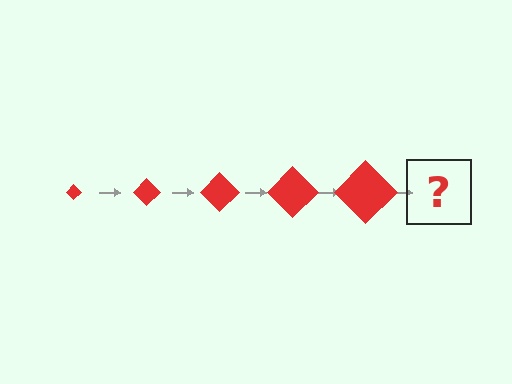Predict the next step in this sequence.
The next step is a red diamond, larger than the previous one.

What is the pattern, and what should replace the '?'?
The pattern is that the diamond gets progressively larger each step. The '?' should be a red diamond, larger than the previous one.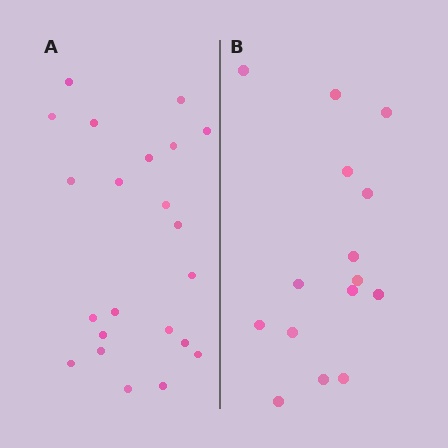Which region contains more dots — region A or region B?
Region A (the left region) has more dots.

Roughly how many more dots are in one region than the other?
Region A has roughly 8 or so more dots than region B.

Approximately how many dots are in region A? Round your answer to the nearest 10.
About 20 dots. (The exact count is 22, which rounds to 20.)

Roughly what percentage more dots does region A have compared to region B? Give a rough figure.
About 45% more.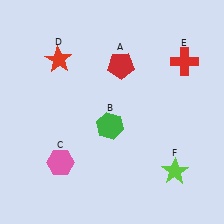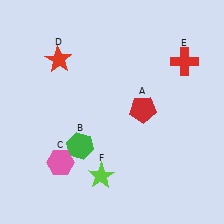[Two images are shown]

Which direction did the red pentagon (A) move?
The red pentagon (A) moved down.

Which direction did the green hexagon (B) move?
The green hexagon (B) moved left.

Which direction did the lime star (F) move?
The lime star (F) moved left.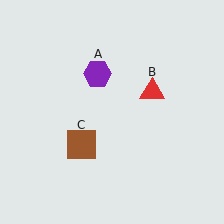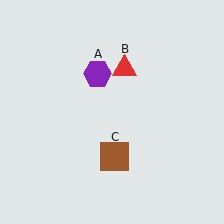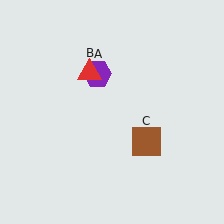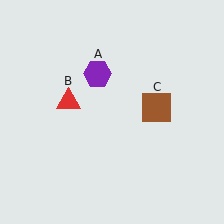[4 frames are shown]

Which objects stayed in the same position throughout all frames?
Purple hexagon (object A) remained stationary.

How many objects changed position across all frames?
2 objects changed position: red triangle (object B), brown square (object C).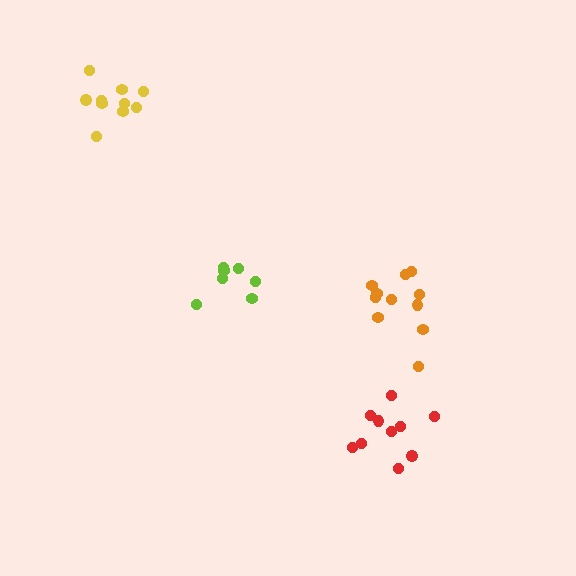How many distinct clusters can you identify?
There are 4 distinct clusters.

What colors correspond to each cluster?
The clusters are colored: lime, red, orange, yellow.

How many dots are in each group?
Group 1: 7 dots, Group 2: 10 dots, Group 3: 11 dots, Group 4: 10 dots (38 total).